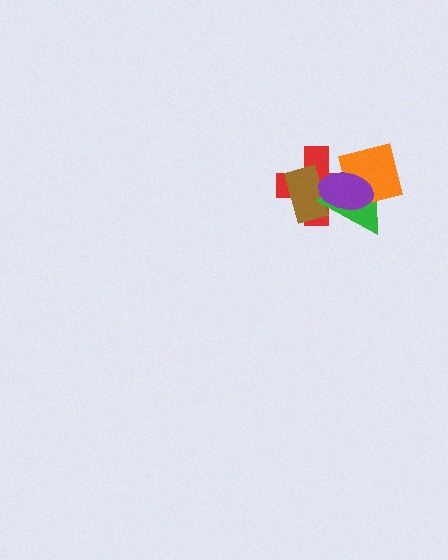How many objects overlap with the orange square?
3 objects overlap with the orange square.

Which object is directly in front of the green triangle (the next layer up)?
The orange square is directly in front of the green triangle.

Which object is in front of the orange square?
The purple ellipse is in front of the orange square.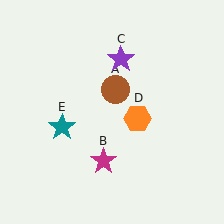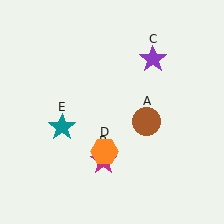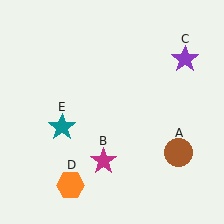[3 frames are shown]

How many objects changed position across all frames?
3 objects changed position: brown circle (object A), purple star (object C), orange hexagon (object D).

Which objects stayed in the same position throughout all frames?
Magenta star (object B) and teal star (object E) remained stationary.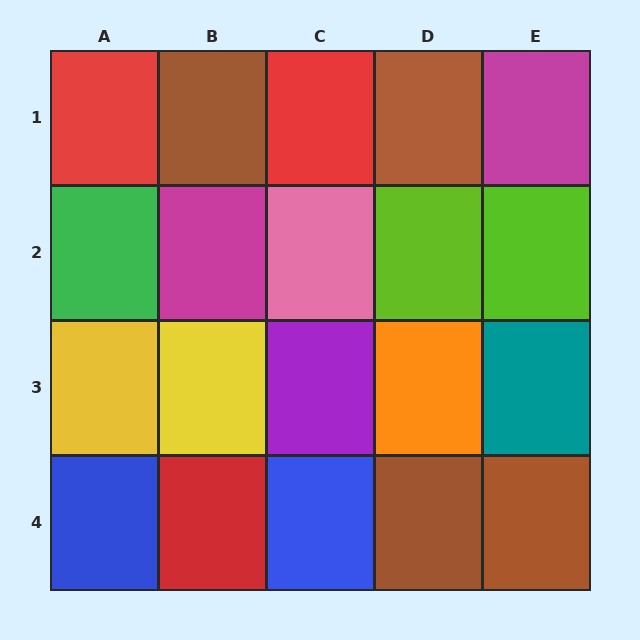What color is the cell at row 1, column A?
Red.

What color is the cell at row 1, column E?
Magenta.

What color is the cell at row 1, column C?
Red.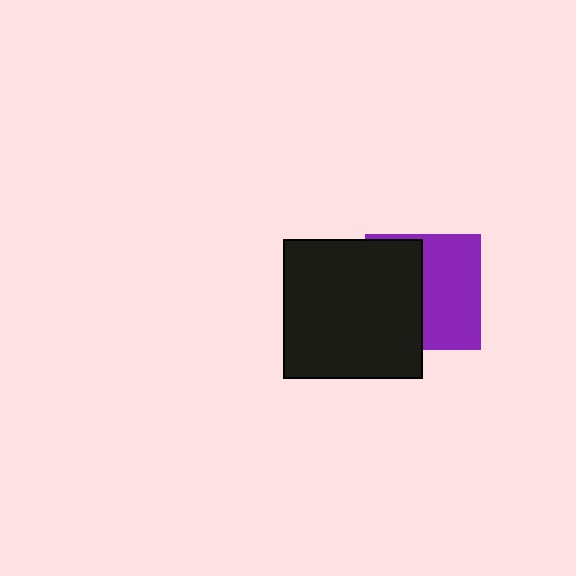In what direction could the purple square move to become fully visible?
The purple square could move right. That would shift it out from behind the black square entirely.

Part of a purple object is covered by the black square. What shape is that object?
It is a square.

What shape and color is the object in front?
The object in front is a black square.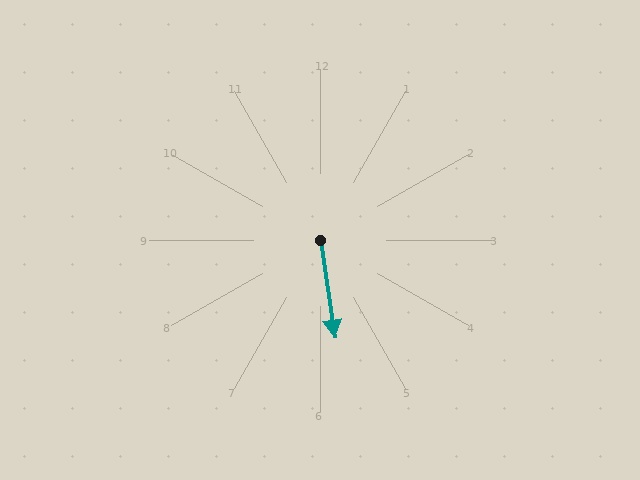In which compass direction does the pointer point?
South.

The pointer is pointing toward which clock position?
Roughly 6 o'clock.